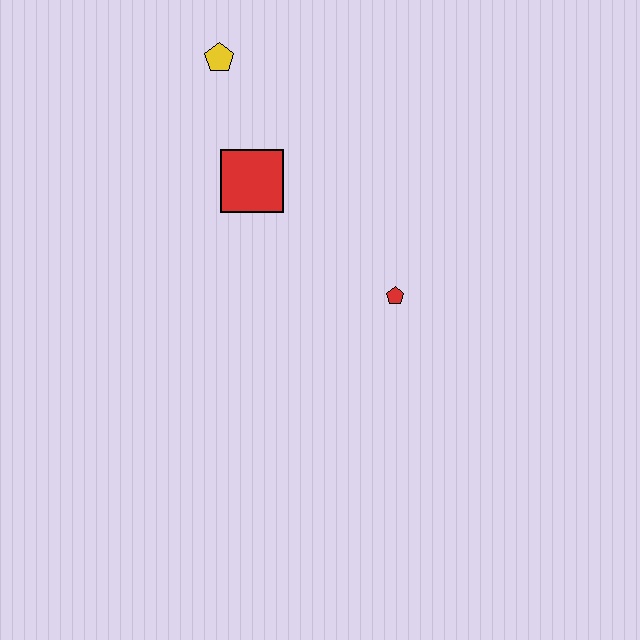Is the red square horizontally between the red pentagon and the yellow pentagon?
Yes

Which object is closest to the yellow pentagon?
The red square is closest to the yellow pentagon.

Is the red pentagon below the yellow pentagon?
Yes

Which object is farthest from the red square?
The red pentagon is farthest from the red square.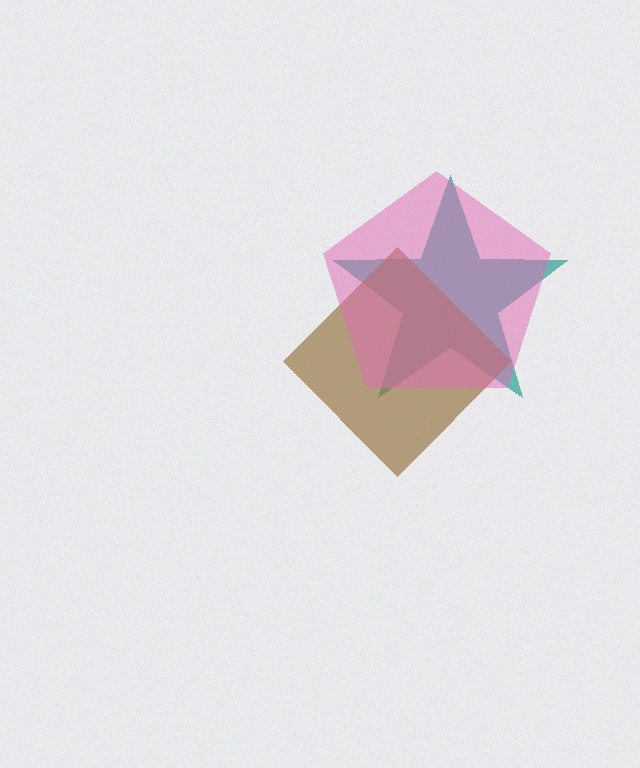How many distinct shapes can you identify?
There are 3 distinct shapes: a teal star, a brown diamond, a pink pentagon.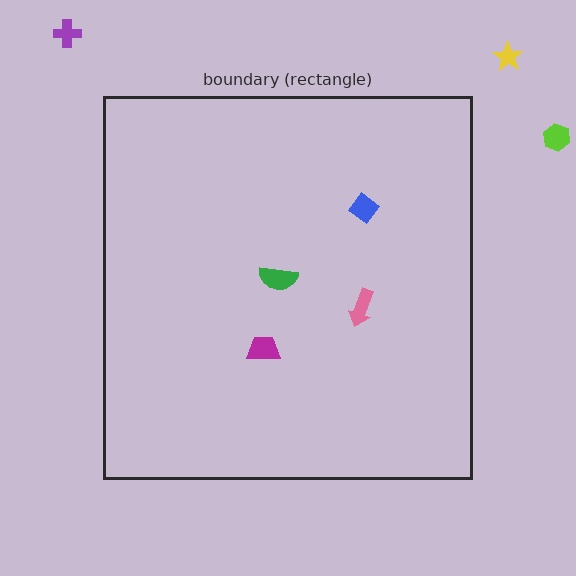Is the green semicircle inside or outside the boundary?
Inside.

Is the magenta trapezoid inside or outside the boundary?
Inside.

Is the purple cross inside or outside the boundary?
Outside.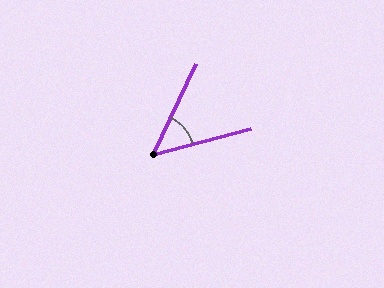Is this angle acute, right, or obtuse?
It is acute.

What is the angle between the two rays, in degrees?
Approximately 50 degrees.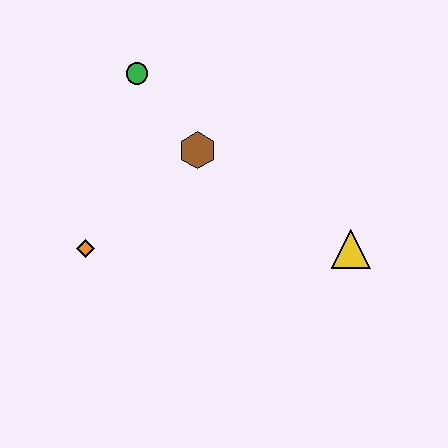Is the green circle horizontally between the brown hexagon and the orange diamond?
Yes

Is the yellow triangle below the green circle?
Yes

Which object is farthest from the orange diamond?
The yellow triangle is farthest from the orange diamond.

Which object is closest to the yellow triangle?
The brown hexagon is closest to the yellow triangle.